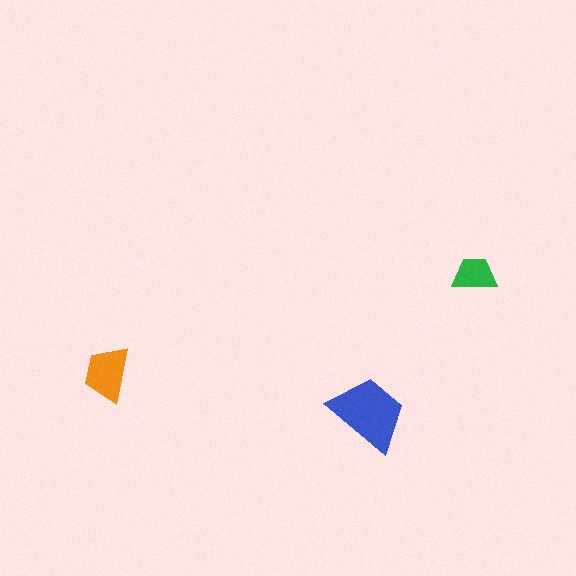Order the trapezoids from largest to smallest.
the blue one, the orange one, the green one.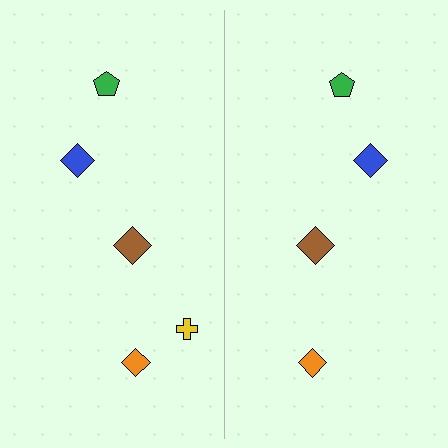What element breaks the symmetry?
A yellow cross is missing from the right side.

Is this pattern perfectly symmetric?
No, the pattern is not perfectly symmetric. A yellow cross is missing from the right side.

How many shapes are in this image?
There are 9 shapes in this image.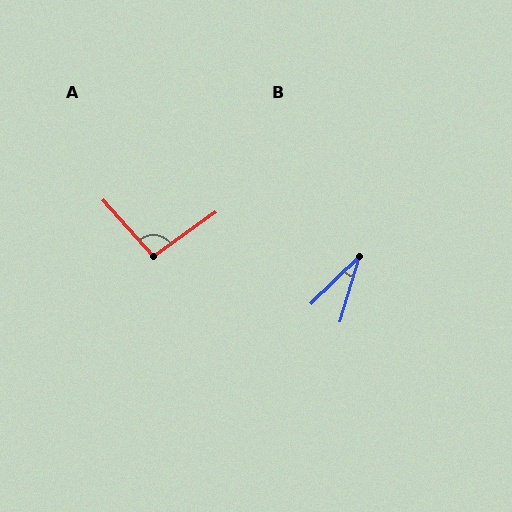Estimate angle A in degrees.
Approximately 96 degrees.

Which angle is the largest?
A, at approximately 96 degrees.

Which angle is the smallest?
B, at approximately 29 degrees.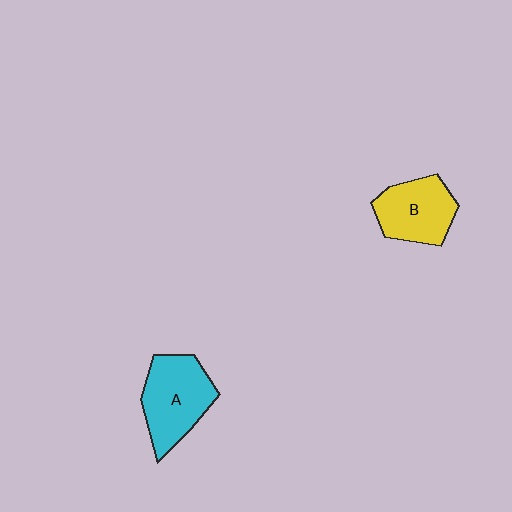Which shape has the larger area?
Shape A (cyan).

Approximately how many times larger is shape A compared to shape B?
Approximately 1.2 times.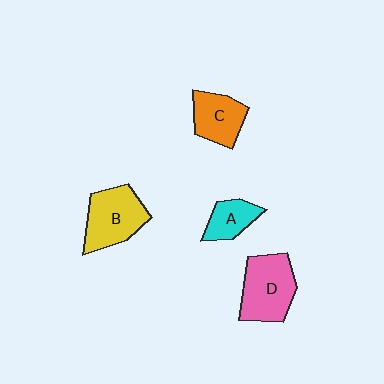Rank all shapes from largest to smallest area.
From largest to smallest: D (pink), B (yellow), C (orange), A (cyan).